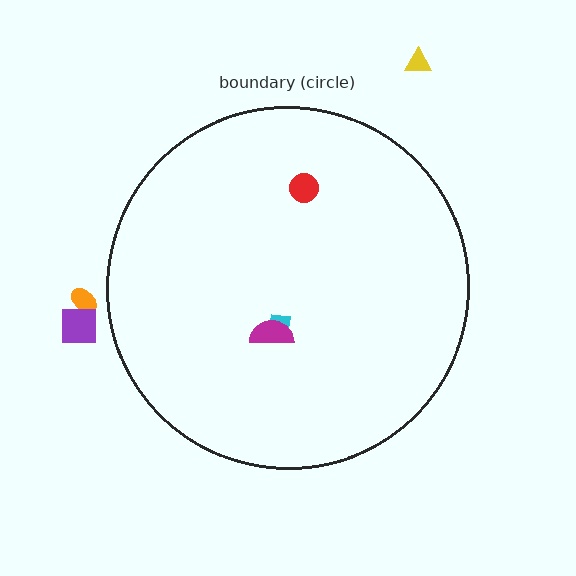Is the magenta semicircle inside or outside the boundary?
Inside.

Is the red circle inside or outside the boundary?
Inside.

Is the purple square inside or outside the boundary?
Outside.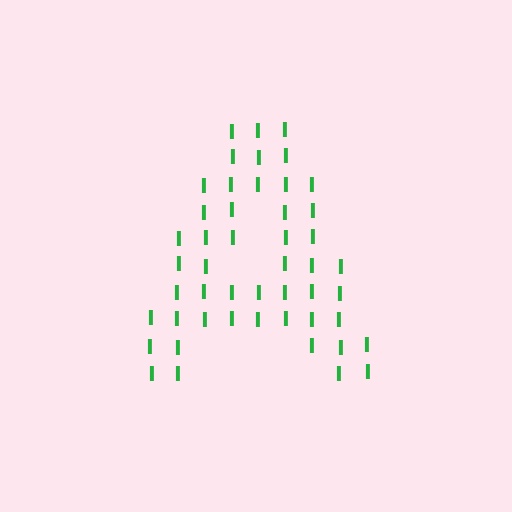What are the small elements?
The small elements are letter I's.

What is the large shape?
The large shape is the letter A.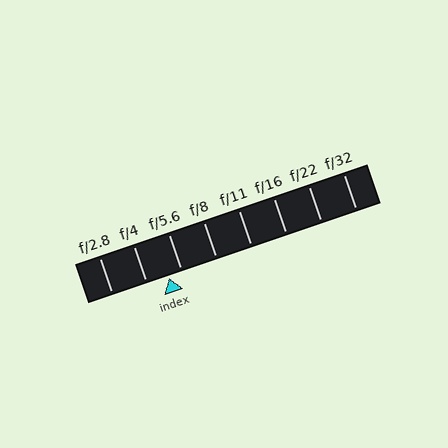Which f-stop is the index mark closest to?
The index mark is closest to f/5.6.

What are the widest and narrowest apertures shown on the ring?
The widest aperture shown is f/2.8 and the narrowest is f/32.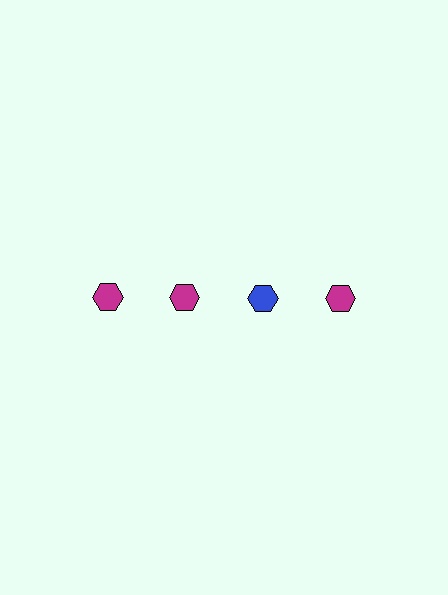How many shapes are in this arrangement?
There are 4 shapes arranged in a grid pattern.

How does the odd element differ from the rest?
It has a different color: blue instead of magenta.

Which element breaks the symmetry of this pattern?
The blue hexagon in the top row, center column breaks the symmetry. All other shapes are magenta hexagons.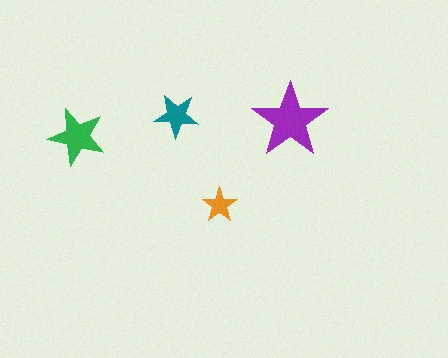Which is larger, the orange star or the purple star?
The purple one.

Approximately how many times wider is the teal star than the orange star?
About 1.5 times wider.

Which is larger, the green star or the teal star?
The green one.